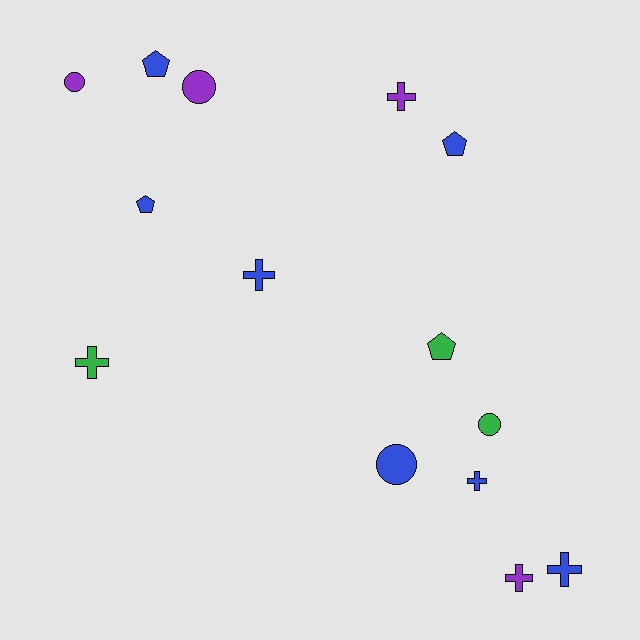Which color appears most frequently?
Blue, with 7 objects.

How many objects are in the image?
There are 14 objects.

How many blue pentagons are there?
There are 3 blue pentagons.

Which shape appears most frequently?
Cross, with 6 objects.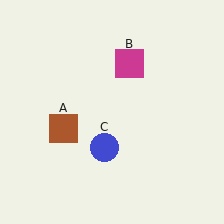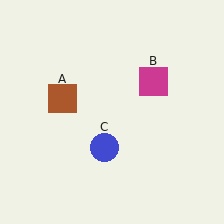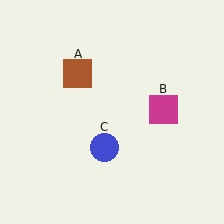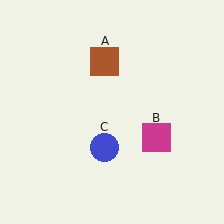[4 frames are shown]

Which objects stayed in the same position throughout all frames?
Blue circle (object C) remained stationary.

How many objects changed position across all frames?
2 objects changed position: brown square (object A), magenta square (object B).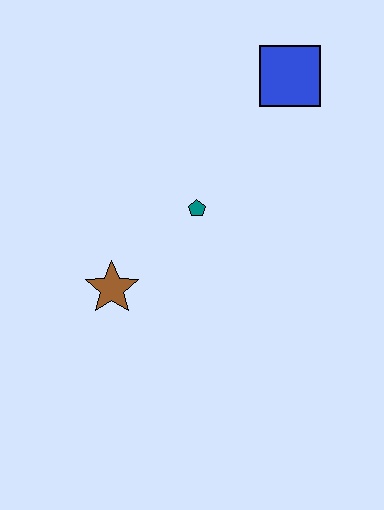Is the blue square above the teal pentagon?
Yes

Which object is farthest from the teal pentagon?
The blue square is farthest from the teal pentagon.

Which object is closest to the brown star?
The teal pentagon is closest to the brown star.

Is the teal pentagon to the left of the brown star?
No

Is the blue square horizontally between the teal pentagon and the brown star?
No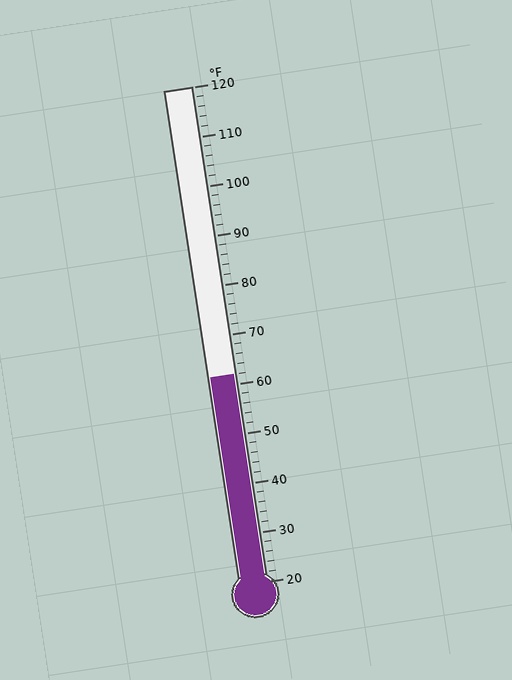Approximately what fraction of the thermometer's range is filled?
The thermometer is filled to approximately 40% of its range.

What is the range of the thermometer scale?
The thermometer scale ranges from 20°F to 120°F.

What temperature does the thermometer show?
The thermometer shows approximately 62°F.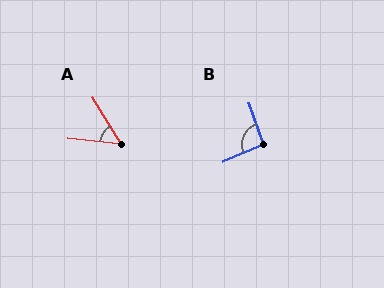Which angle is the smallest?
A, at approximately 53 degrees.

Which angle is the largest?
B, at approximately 94 degrees.